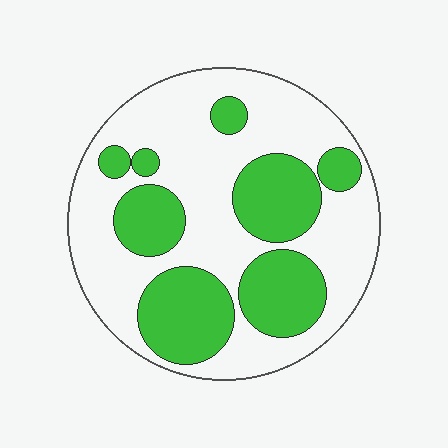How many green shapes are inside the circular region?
8.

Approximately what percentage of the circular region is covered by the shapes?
Approximately 35%.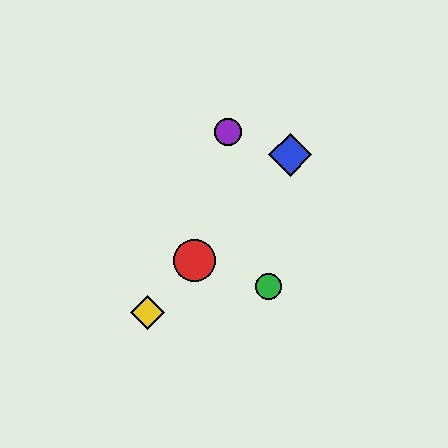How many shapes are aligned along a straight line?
3 shapes (the red circle, the blue diamond, the yellow diamond) are aligned along a straight line.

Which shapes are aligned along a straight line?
The red circle, the blue diamond, the yellow diamond are aligned along a straight line.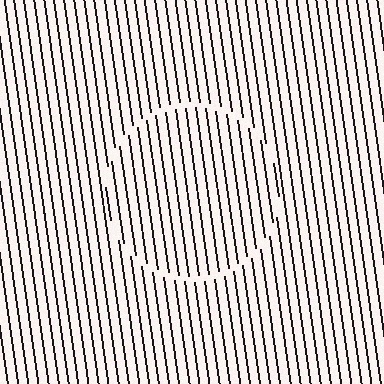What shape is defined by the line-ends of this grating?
An illusory circle. The interior of the shape contains the same grating, shifted by half a period — the contour is defined by the phase discontinuity where line-ends from the inner and outer gratings abut.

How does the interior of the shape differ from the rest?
The interior of the shape contains the same grating, shifted by half a period — the contour is defined by the phase discontinuity where line-ends from the inner and outer gratings abut.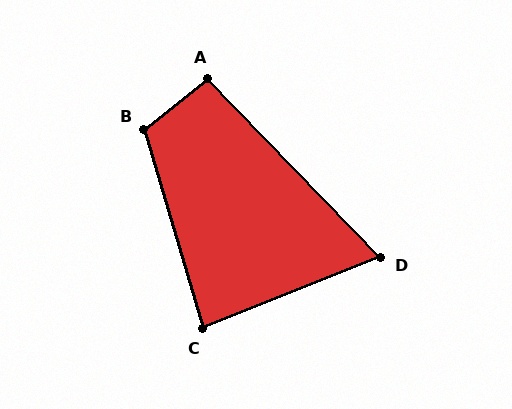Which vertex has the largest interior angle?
B, at approximately 112 degrees.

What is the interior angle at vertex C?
Approximately 85 degrees (acute).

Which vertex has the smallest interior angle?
D, at approximately 68 degrees.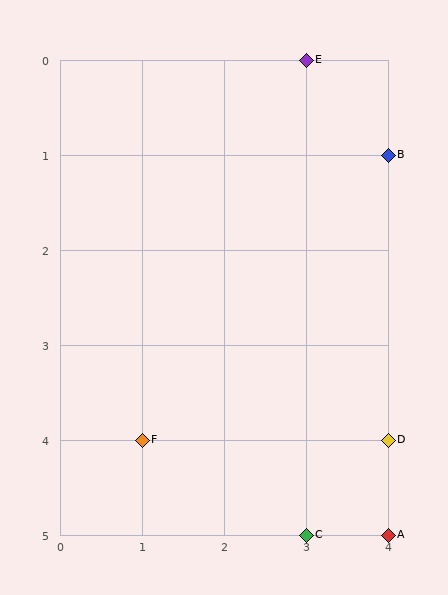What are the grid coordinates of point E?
Point E is at grid coordinates (3, 0).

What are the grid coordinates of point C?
Point C is at grid coordinates (3, 5).